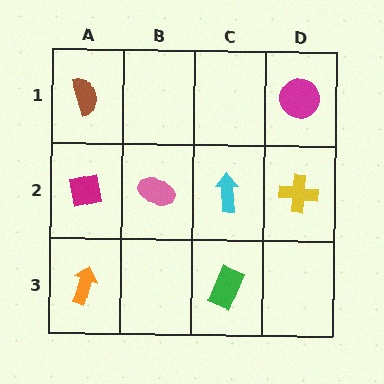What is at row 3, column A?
An orange arrow.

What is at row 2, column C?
A cyan arrow.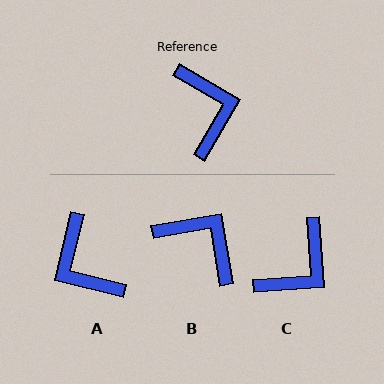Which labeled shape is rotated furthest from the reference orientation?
A, about 163 degrees away.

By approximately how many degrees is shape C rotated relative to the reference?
Approximately 56 degrees clockwise.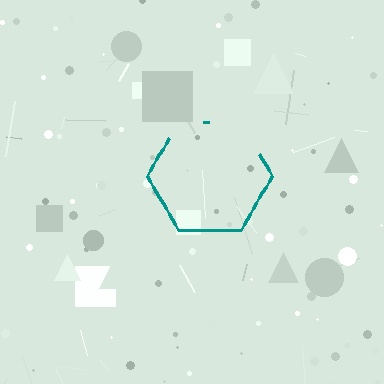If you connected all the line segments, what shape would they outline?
They would outline a hexagon.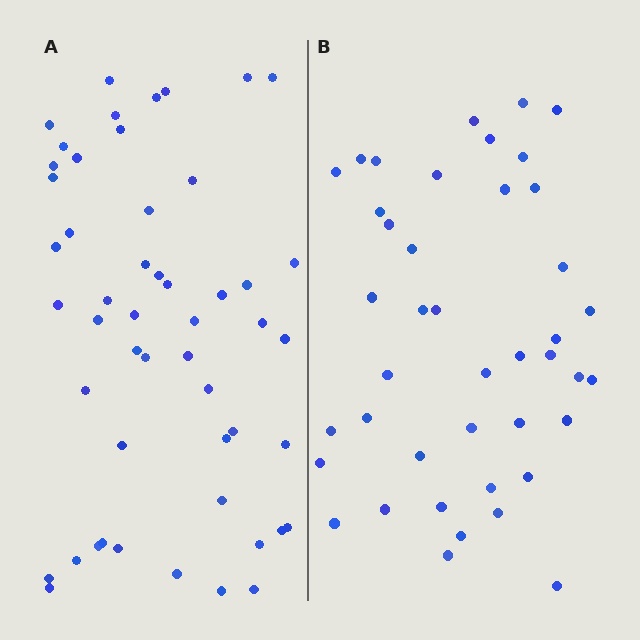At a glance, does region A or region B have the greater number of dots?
Region A (the left region) has more dots.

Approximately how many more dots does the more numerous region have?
Region A has roughly 8 or so more dots than region B.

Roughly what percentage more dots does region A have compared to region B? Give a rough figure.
About 20% more.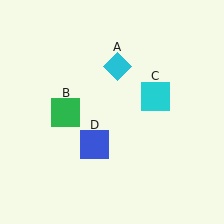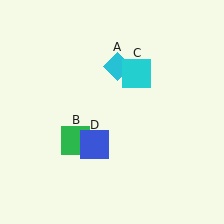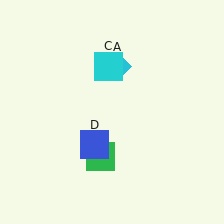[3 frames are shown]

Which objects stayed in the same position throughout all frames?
Cyan diamond (object A) and blue square (object D) remained stationary.